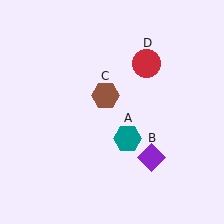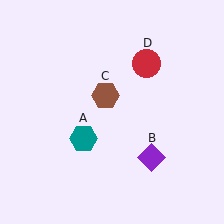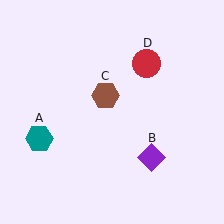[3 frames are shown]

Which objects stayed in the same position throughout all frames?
Purple diamond (object B) and brown hexagon (object C) and red circle (object D) remained stationary.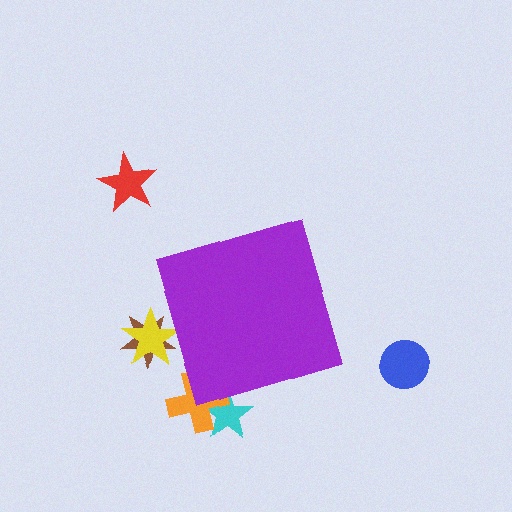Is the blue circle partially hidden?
No, the blue circle is fully visible.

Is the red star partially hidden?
No, the red star is fully visible.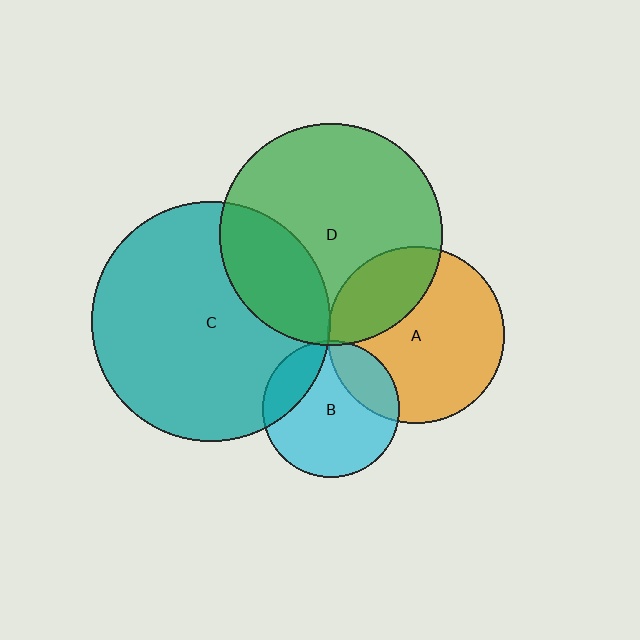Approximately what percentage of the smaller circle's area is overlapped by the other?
Approximately 20%.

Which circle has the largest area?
Circle C (teal).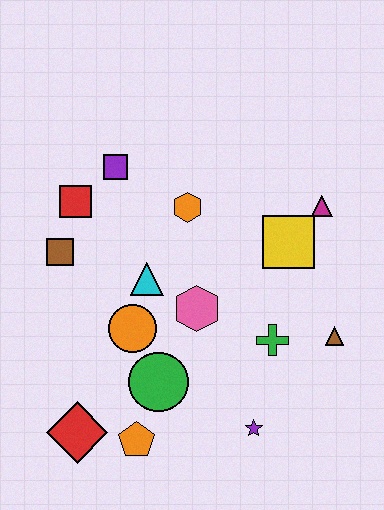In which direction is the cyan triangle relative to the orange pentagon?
The cyan triangle is above the orange pentagon.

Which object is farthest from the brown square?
The brown triangle is farthest from the brown square.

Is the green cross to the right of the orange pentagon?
Yes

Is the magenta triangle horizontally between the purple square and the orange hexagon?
No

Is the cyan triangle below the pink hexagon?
No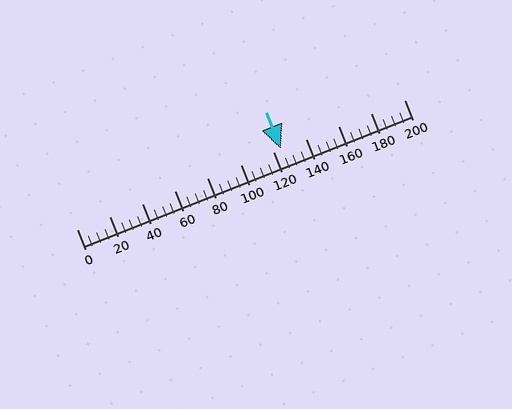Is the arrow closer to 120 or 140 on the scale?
The arrow is closer to 120.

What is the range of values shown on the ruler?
The ruler shows values from 0 to 200.